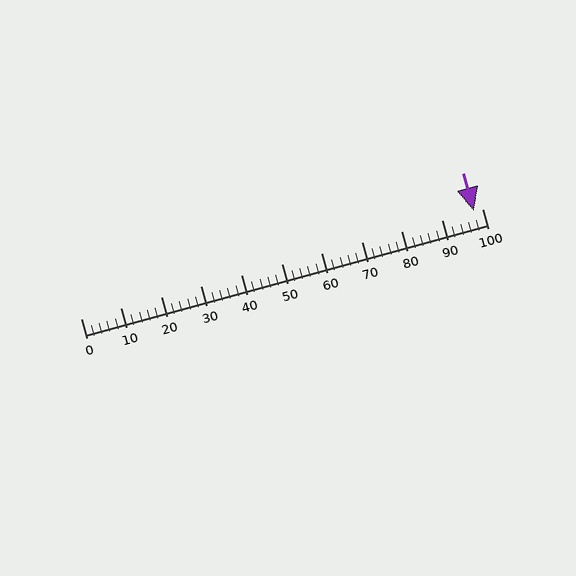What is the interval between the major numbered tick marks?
The major tick marks are spaced 10 units apart.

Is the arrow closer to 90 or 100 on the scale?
The arrow is closer to 100.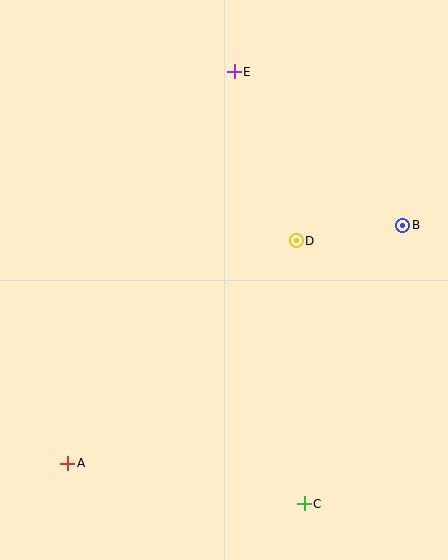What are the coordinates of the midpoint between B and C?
The midpoint between B and C is at (353, 364).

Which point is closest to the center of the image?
Point D at (296, 241) is closest to the center.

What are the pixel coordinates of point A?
Point A is at (68, 463).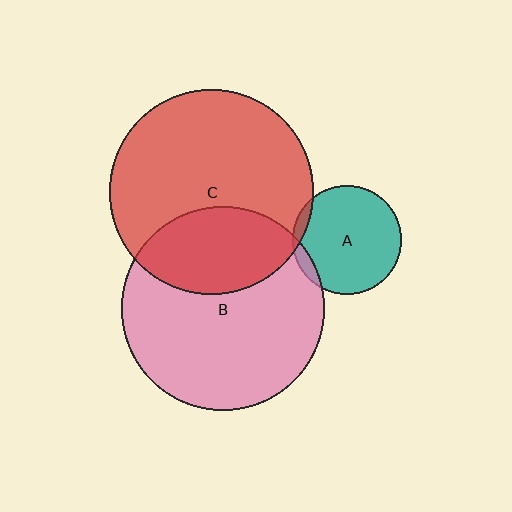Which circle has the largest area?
Circle C (red).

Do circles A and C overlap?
Yes.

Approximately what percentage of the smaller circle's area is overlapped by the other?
Approximately 5%.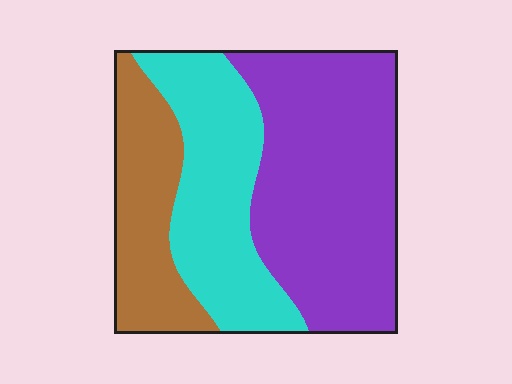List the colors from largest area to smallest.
From largest to smallest: purple, cyan, brown.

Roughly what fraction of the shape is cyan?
Cyan covers roughly 30% of the shape.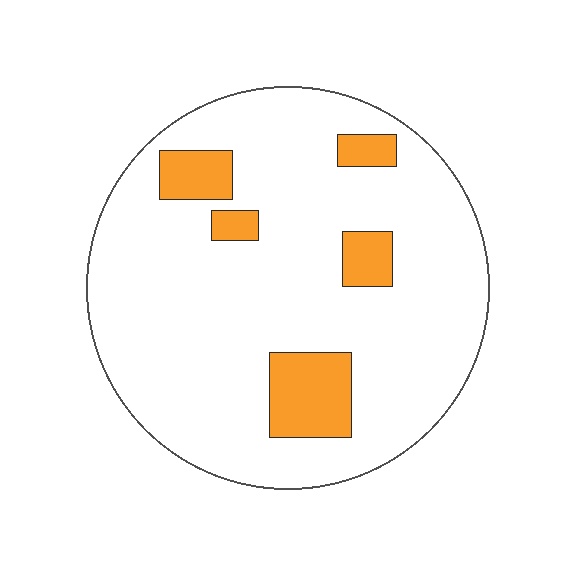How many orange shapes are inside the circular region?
5.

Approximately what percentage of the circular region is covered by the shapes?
Approximately 15%.